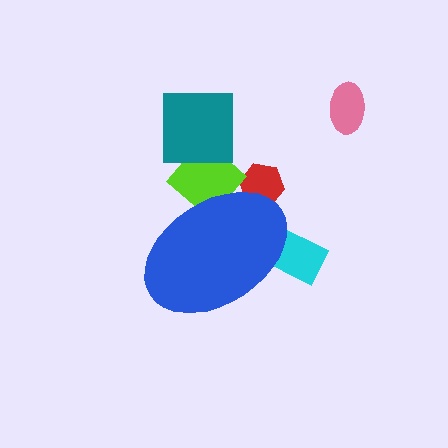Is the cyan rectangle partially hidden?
Yes, the cyan rectangle is partially hidden behind the blue ellipse.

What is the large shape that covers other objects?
A blue ellipse.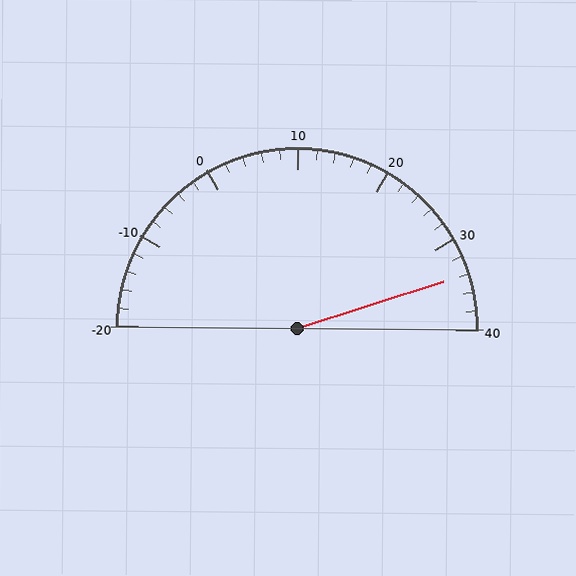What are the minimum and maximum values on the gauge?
The gauge ranges from -20 to 40.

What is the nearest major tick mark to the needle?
The nearest major tick mark is 30.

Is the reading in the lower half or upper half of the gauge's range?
The reading is in the upper half of the range (-20 to 40).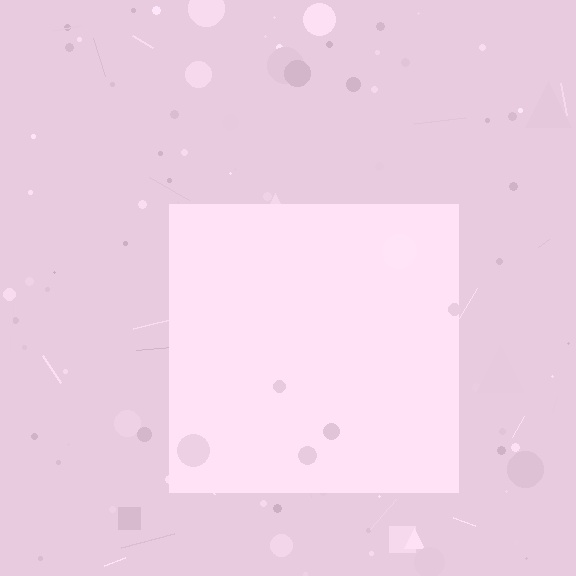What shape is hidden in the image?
A square is hidden in the image.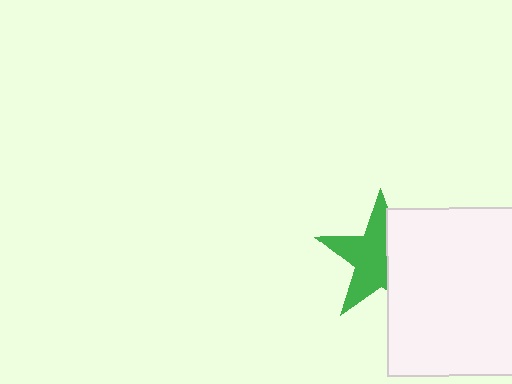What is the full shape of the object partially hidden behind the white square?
The partially hidden object is a green star.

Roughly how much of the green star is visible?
About half of it is visible (roughly 57%).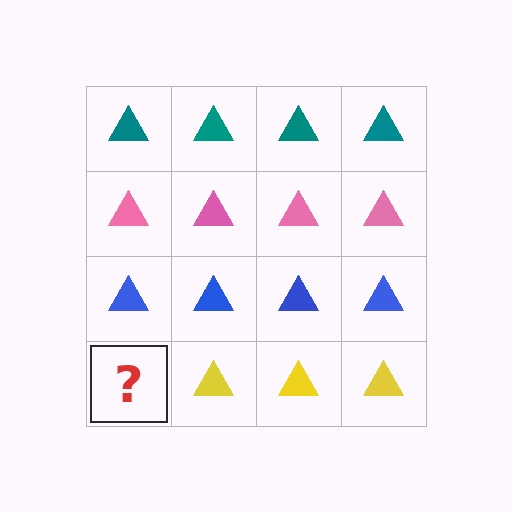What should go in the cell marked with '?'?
The missing cell should contain a yellow triangle.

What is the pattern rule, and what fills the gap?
The rule is that each row has a consistent color. The gap should be filled with a yellow triangle.